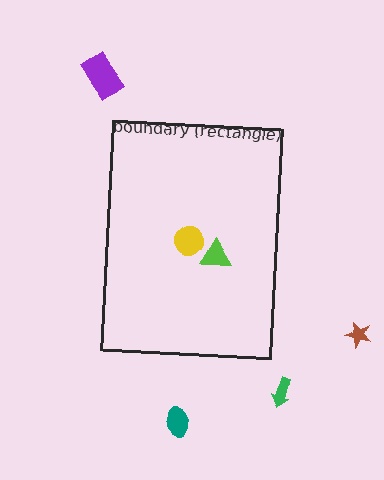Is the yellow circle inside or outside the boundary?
Inside.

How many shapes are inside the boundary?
2 inside, 4 outside.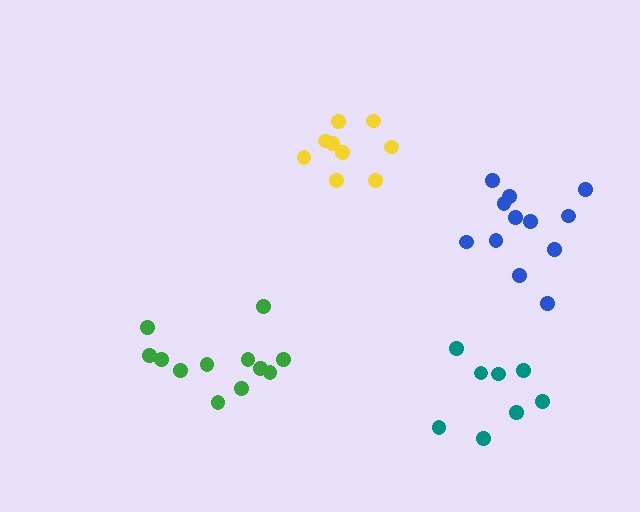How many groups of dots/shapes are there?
There are 4 groups.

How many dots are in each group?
Group 1: 9 dots, Group 2: 12 dots, Group 3: 12 dots, Group 4: 8 dots (41 total).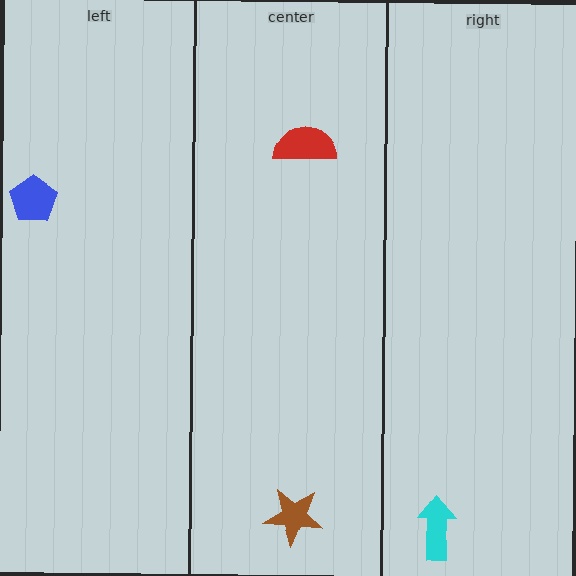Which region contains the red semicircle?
The center region.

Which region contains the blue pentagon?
The left region.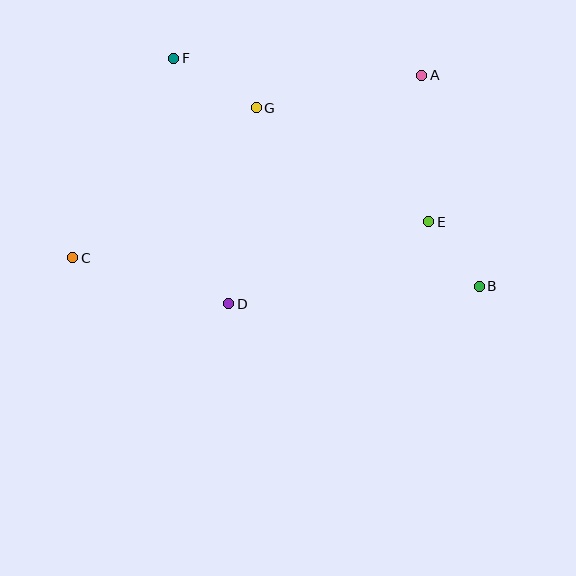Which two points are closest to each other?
Points B and E are closest to each other.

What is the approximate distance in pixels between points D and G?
The distance between D and G is approximately 198 pixels.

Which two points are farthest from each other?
Points B and C are farthest from each other.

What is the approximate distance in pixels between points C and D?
The distance between C and D is approximately 163 pixels.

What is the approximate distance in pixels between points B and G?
The distance between B and G is approximately 286 pixels.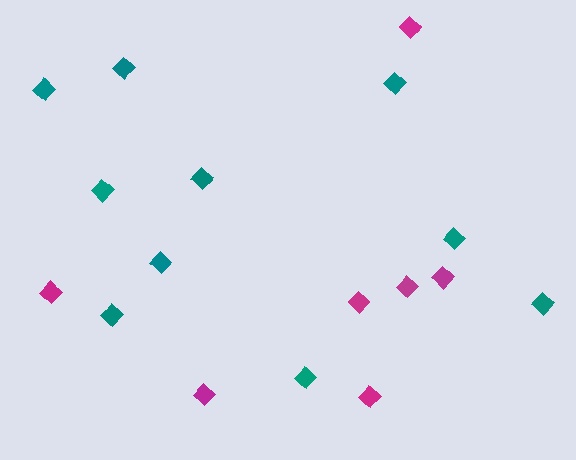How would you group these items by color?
There are 2 groups: one group of teal diamonds (10) and one group of magenta diamonds (7).